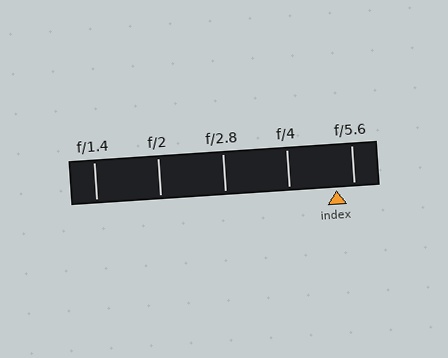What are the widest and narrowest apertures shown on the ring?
The widest aperture shown is f/1.4 and the narrowest is f/5.6.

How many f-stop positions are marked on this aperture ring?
There are 5 f-stop positions marked.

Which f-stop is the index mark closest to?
The index mark is closest to f/5.6.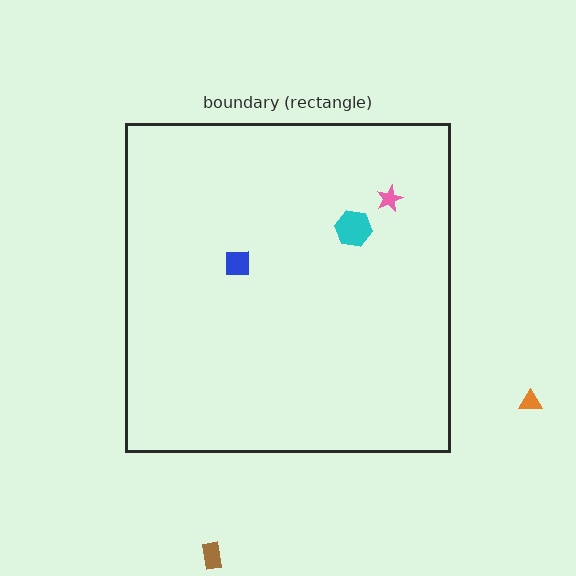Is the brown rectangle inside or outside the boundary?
Outside.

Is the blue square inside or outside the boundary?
Inside.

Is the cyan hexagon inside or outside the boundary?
Inside.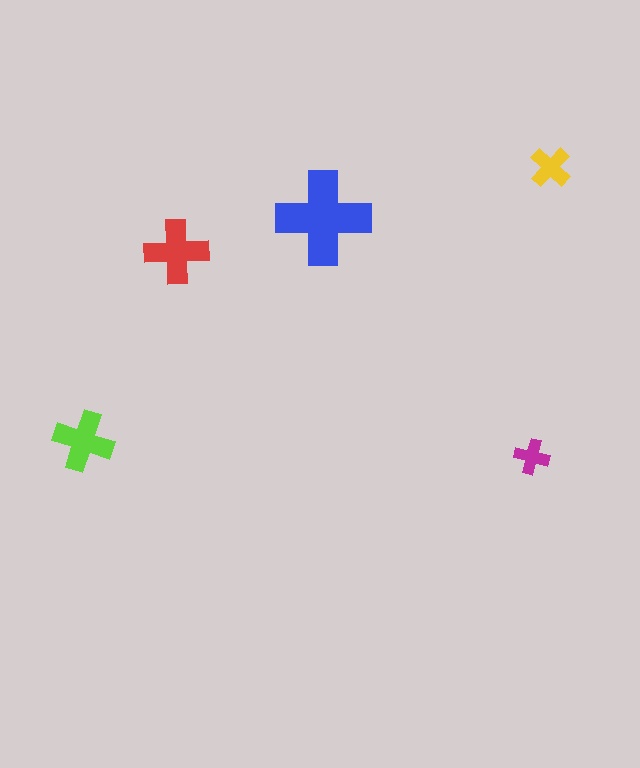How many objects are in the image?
There are 5 objects in the image.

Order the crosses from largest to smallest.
the blue one, the red one, the lime one, the yellow one, the magenta one.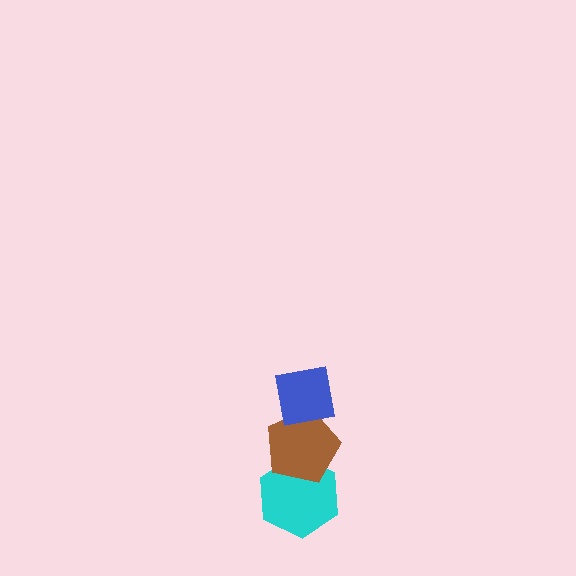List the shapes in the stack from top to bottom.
From top to bottom: the blue square, the brown pentagon, the cyan hexagon.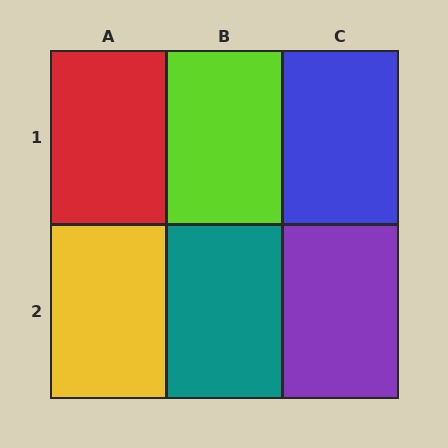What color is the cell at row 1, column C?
Blue.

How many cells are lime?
1 cell is lime.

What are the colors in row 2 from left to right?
Yellow, teal, purple.